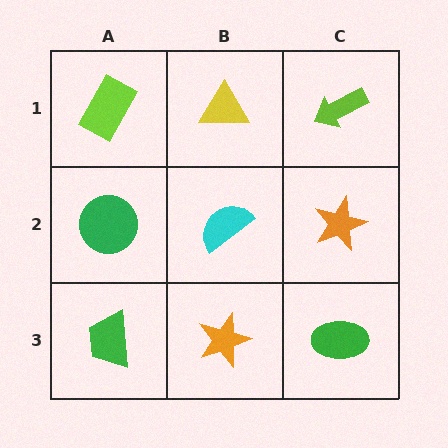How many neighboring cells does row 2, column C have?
3.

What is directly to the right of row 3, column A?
An orange star.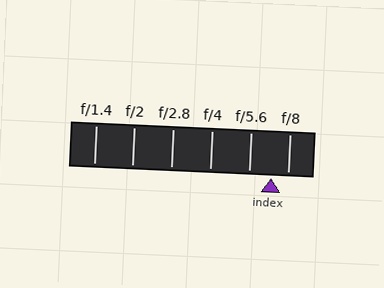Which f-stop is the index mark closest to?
The index mark is closest to f/8.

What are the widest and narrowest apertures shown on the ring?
The widest aperture shown is f/1.4 and the narrowest is f/8.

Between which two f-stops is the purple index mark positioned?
The index mark is between f/5.6 and f/8.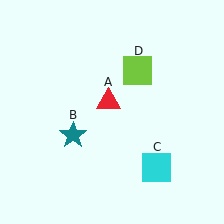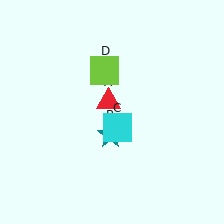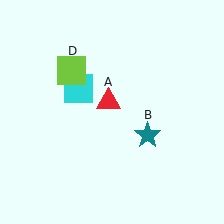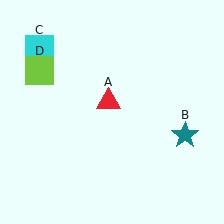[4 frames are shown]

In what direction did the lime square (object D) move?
The lime square (object D) moved left.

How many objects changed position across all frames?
3 objects changed position: teal star (object B), cyan square (object C), lime square (object D).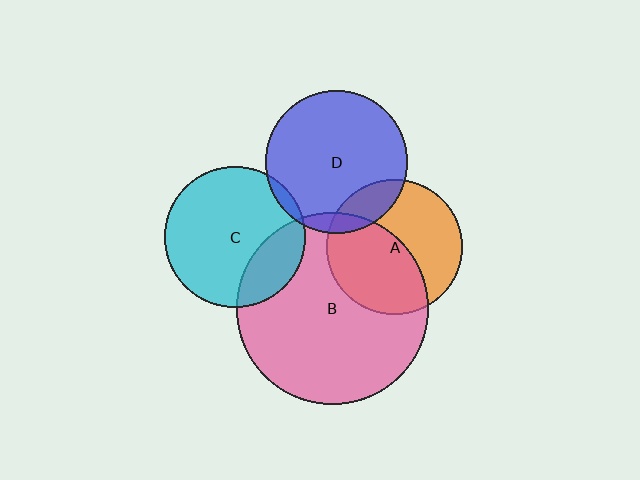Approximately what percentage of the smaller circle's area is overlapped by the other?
Approximately 5%.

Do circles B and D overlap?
Yes.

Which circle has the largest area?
Circle B (pink).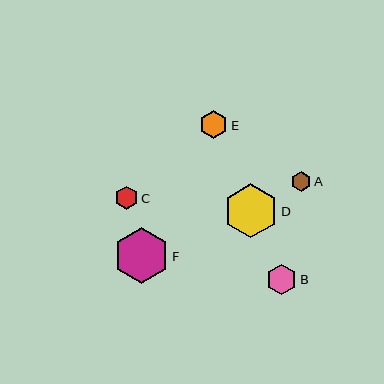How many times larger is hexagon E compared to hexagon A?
Hexagon E is approximately 1.4 times the size of hexagon A.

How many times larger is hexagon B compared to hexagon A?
Hexagon B is approximately 1.5 times the size of hexagon A.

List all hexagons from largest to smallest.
From largest to smallest: F, D, B, E, C, A.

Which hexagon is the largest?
Hexagon F is the largest with a size of approximately 55 pixels.